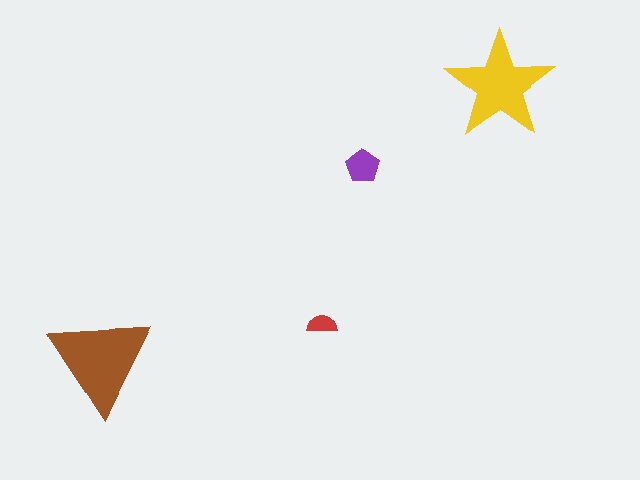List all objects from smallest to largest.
The red semicircle, the purple pentagon, the yellow star, the brown triangle.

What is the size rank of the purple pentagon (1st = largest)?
3rd.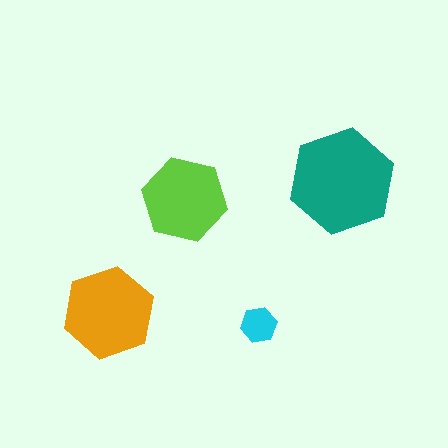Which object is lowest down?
The cyan hexagon is bottommost.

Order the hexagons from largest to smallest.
the teal one, the orange one, the lime one, the cyan one.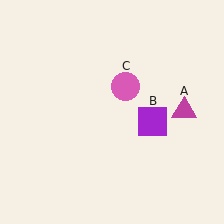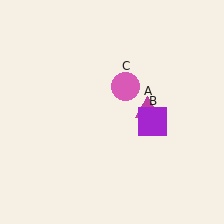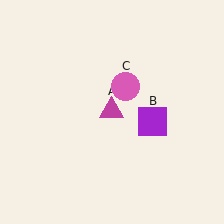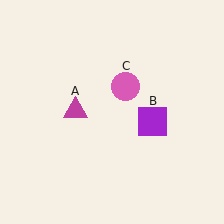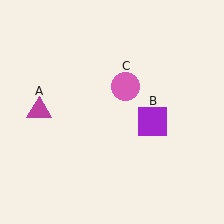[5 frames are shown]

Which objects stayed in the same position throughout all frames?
Purple square (object B) and pink circle (object C) remained stationary.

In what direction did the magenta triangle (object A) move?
The magenta triangle (object A) moved left.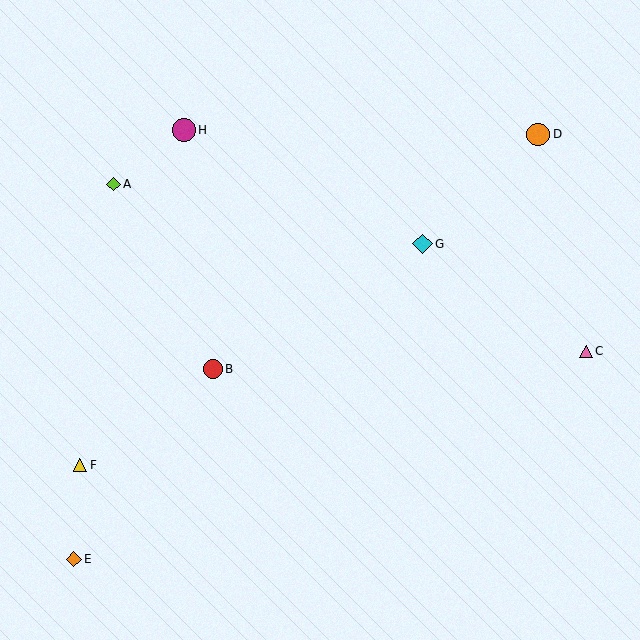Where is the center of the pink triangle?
The center of the pink triangle is at (586, 351).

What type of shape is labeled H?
Shape H is a magenta circle.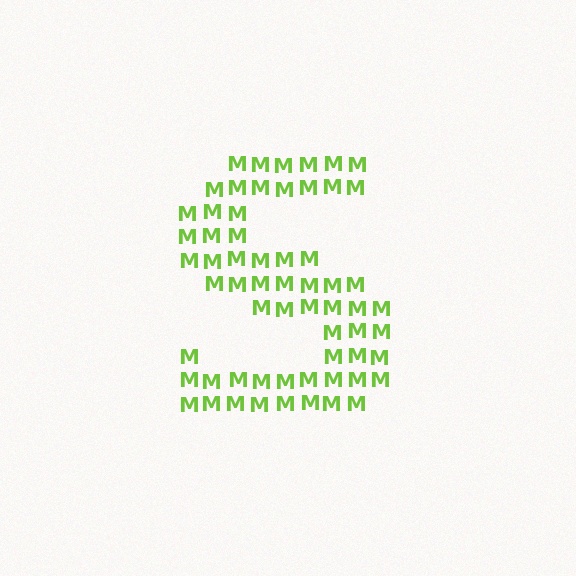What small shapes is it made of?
It is made of small letter M's.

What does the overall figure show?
The overall figure shows the letter S.